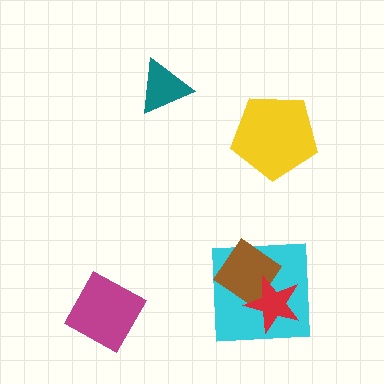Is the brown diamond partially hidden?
Yes, it is partially covered by another shape.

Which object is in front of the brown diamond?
The red star is in front of the brown diamond.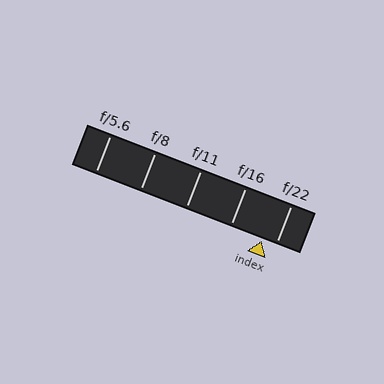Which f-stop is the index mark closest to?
The index mark is closest to f/22.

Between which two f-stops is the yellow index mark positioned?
The index mark is between f/16 and f/22.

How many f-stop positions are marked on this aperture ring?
There are 5 f-stop positions marked.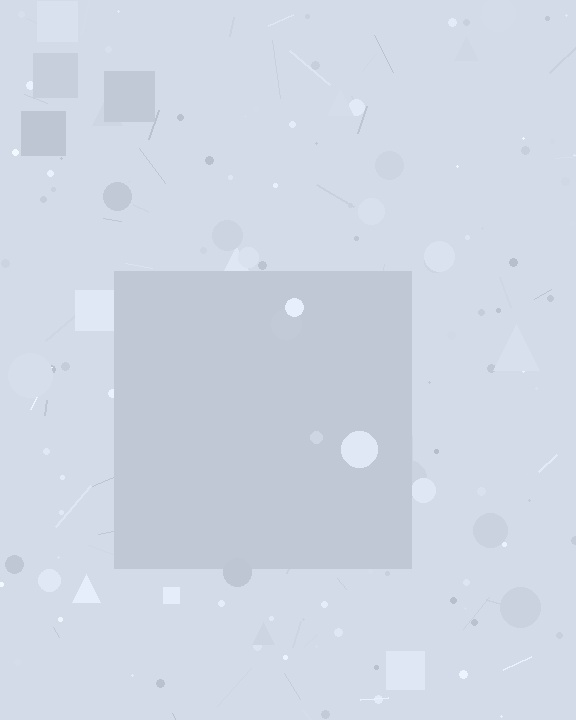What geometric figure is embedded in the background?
A square is embedded in the background.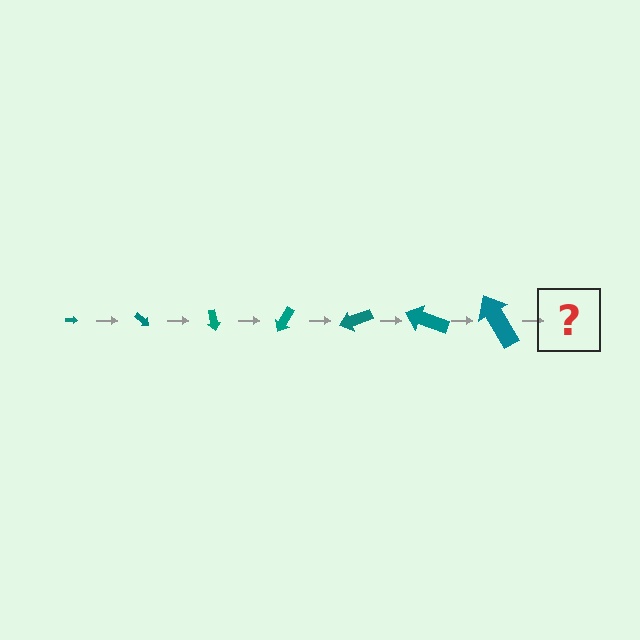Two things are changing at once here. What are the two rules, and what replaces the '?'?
The two rules are that the arrow grows larger each step and it rotates 40 degrees each step. The '?' should be an arrow, larger than the previous one and rotated 280 degrees from the start.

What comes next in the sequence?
The next element should be an arrow, larger than the previous one and rotated 280 degrees from the start.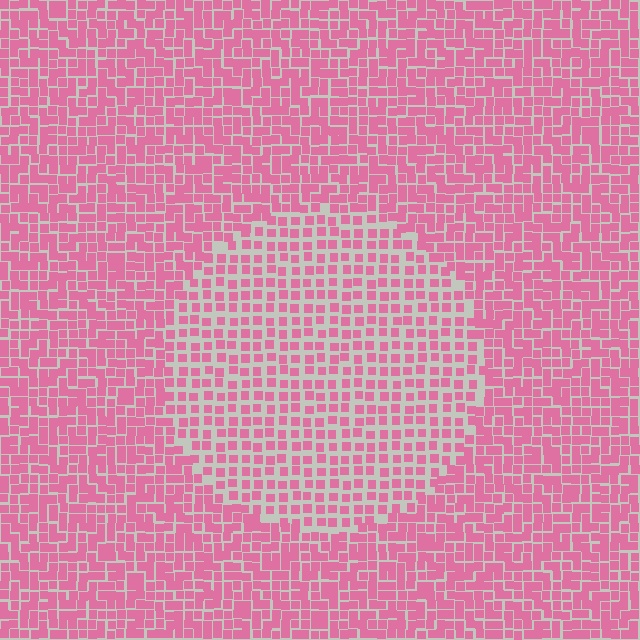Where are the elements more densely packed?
The elements are more densely packed outside the circle boundary.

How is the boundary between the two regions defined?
The boundary is defined by a change in element density (approximately 1.7x ratio). All elements are the same color, size, and shape.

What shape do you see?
I see a circle.